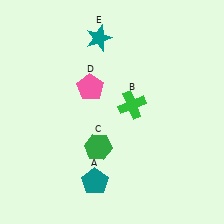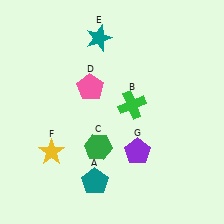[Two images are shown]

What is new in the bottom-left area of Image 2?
A yellow star (F) was added in the bottom-left area of Image 2.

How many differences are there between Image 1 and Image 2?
There are 2 differences between the two images.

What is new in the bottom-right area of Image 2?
A purple pentagon (G) was added in the bottom-right area of Image 2.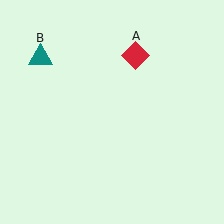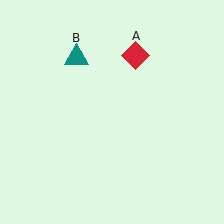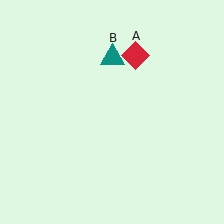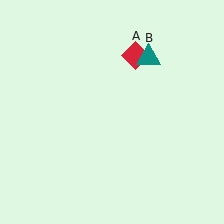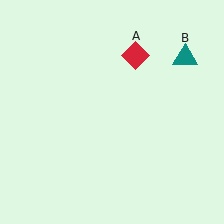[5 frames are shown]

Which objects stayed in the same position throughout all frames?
Red diamond (object A) remained stationary.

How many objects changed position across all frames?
1 object changed position: teal triangle (object B).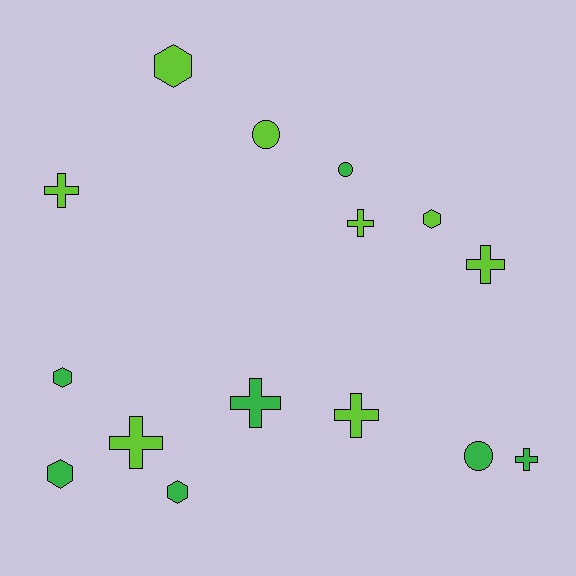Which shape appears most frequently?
Cross, with 7 objects.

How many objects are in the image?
There are 15 objects.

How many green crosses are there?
There are 2 green crosses.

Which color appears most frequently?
Lime, with 8 objects.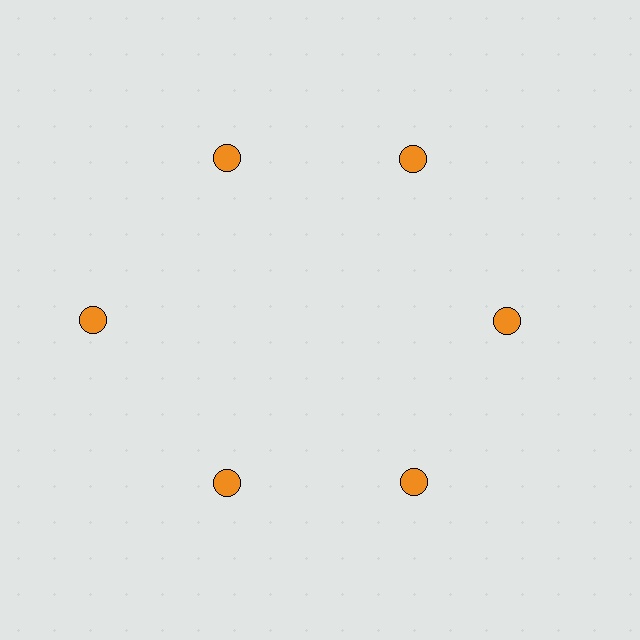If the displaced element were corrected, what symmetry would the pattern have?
It would have 6-fold rotational symmetry — the pattern would map onto itself every 60 degrees.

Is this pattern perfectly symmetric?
No. The 6 orange circles are arranged in a ring, but one element near the 9 o'clock position is pushed outward from the center, breaking the 6-fold rotational symmetry.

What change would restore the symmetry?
The symmetry would be restored by moving it inward, back onto the ring so that all 6 circles sit at equal angles and equal distance from the center.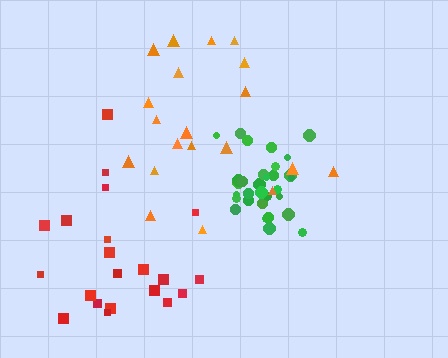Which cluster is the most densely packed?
Green.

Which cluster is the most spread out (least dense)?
Orange.